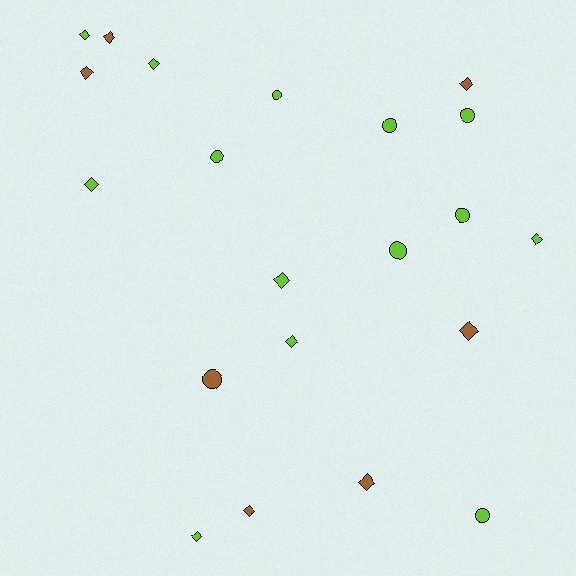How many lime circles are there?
There are 7 lime circles.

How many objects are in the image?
There are 21 objects.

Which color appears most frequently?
Lime, with 14 objects.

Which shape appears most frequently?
Diamond, with 13 objects.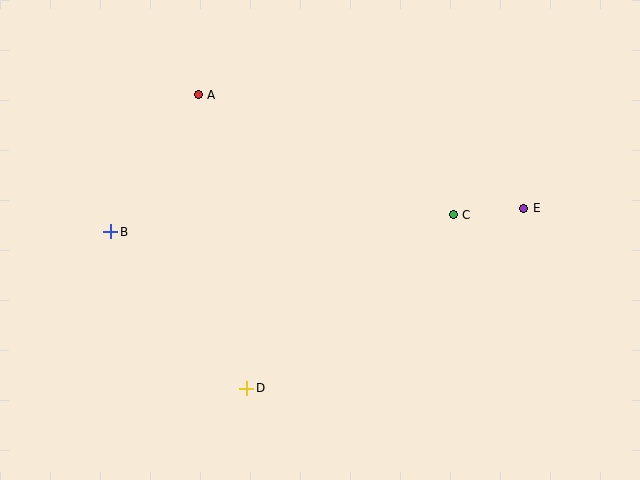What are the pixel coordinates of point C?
Point C is at (453, 215).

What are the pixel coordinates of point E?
Point E is at (524, 208).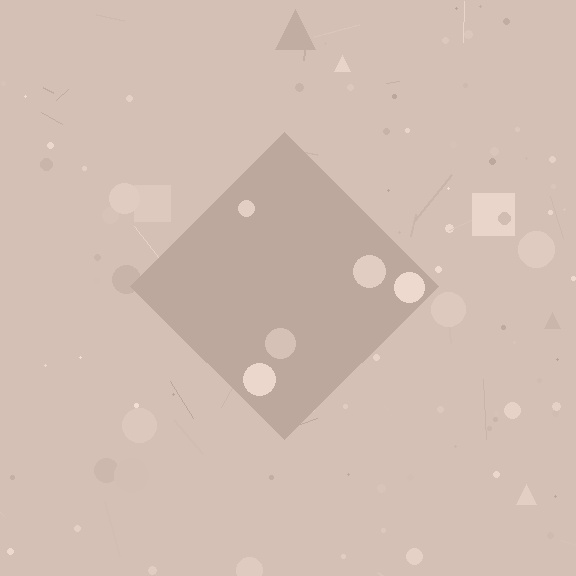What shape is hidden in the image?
A diamond is hidden in the image.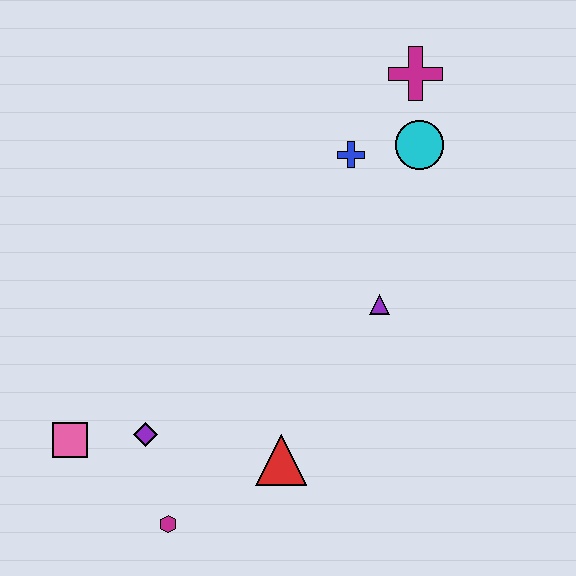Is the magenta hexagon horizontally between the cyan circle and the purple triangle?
No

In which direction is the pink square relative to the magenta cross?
The pink square is below the magenta cross.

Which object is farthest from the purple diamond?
The magenta cross is farthest from the purple diamond.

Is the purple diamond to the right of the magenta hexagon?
No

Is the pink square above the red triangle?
Yes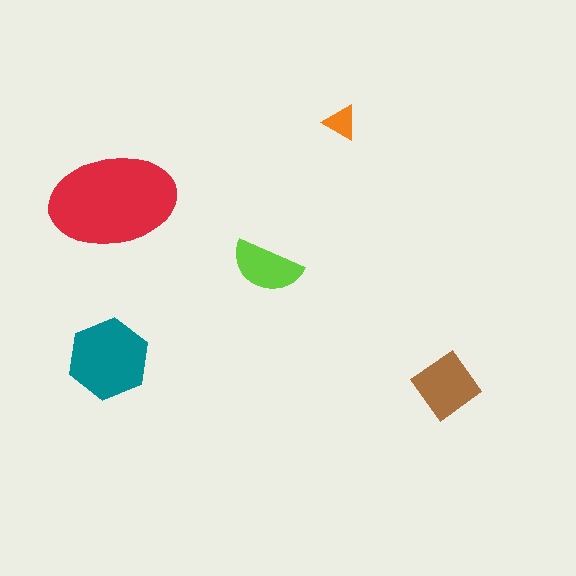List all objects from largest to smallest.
The red ellipse, the teal hexagon, the brown diamond, the lime semicircle, the orange triangle.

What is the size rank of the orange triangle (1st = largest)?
5th.